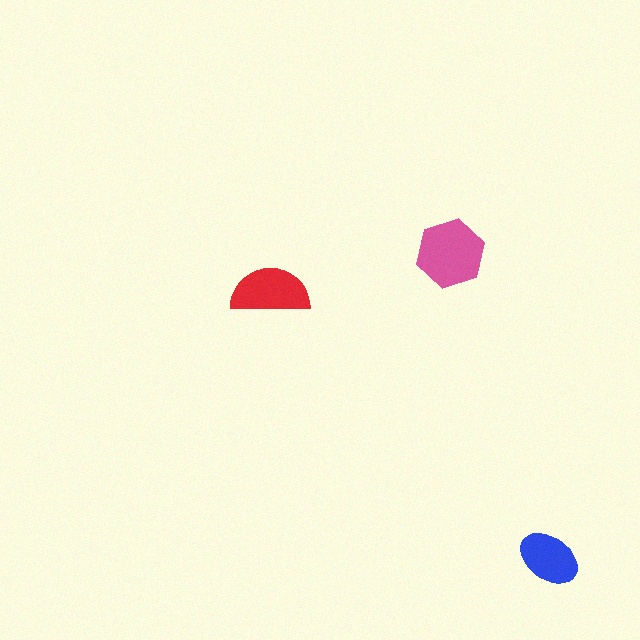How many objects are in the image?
There are 3 objects in the image.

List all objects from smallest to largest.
The blue ellipse, the red semicircle, the pink hexagon.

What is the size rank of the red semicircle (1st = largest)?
2nd.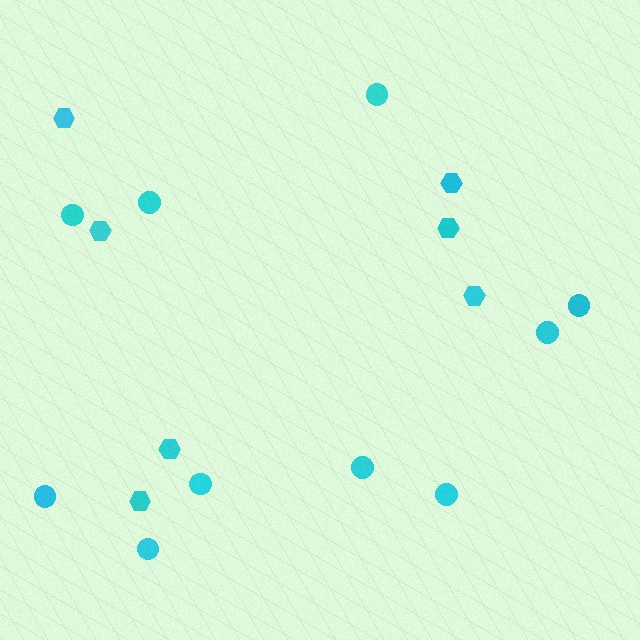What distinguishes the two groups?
There are 2 groups: one group of hexagons (7) and one group of circles (10).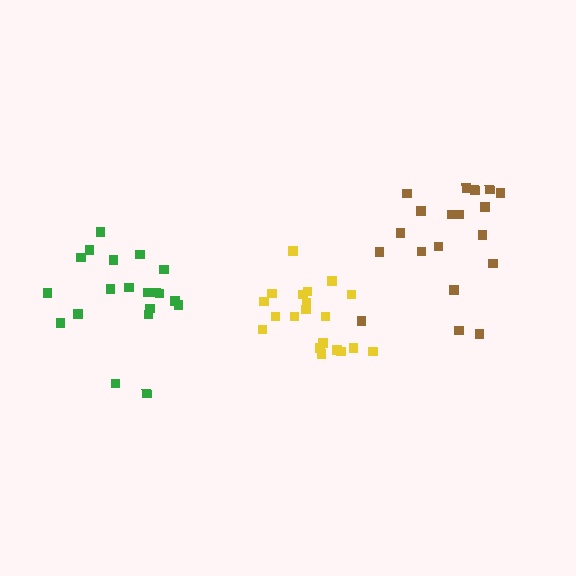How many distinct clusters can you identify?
There are 3 distinct clusters.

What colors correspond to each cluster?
The clusters are colored: brown, yellow, green.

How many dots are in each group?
Group 1: 19 dots, Group 2: 20 dots, Group 3: 20 dots (59 total).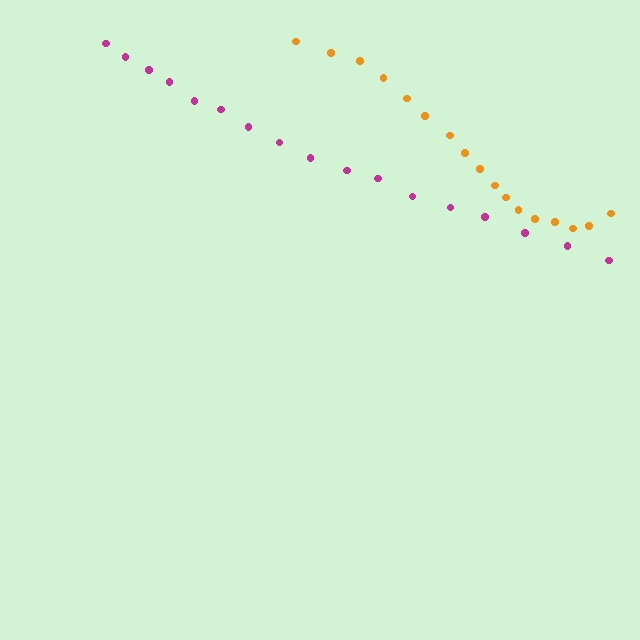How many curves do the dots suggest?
There are 2 distinct paths.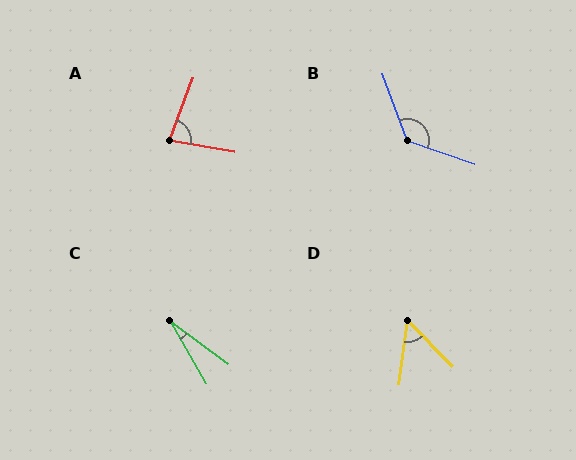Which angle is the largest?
B, at approximately 129 degrees.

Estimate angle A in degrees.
Approximately 80 degrees.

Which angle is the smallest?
C, at approximately 24 degrees.